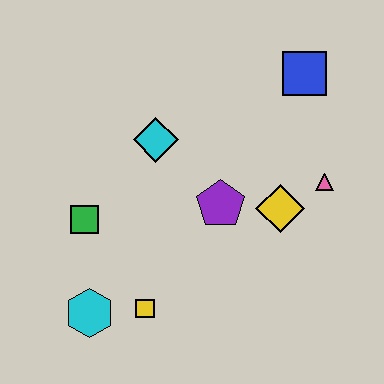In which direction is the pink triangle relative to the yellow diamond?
The pink triangle is to the right of the yellow diamond.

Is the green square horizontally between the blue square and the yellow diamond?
No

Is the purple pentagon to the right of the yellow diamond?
No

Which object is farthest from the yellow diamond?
The cyan hexagon is farthest from the yellow diamond.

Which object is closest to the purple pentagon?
The yellow diamond is closest to the purple pentagon.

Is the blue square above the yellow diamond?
Yes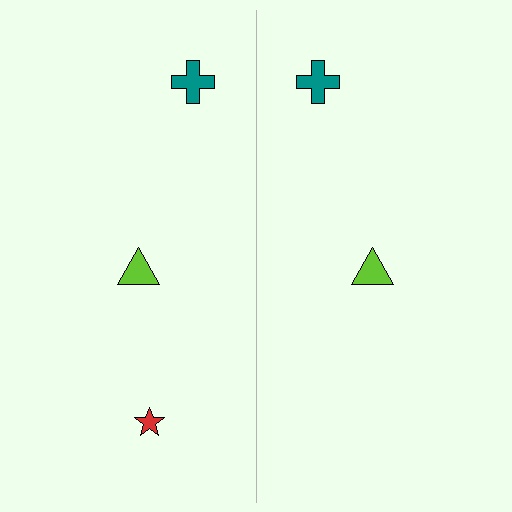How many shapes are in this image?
There are 5 shapes in this image.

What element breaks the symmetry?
A red star is missing from the right side.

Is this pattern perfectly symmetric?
No, the pattern is not perfectly symmetric. A red star is missing from the right side.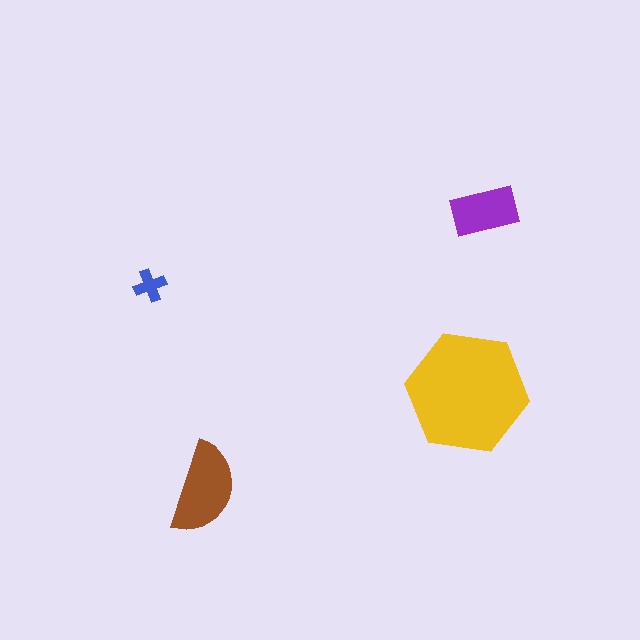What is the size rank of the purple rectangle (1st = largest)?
3rd.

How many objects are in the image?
There are 4 objects in the image.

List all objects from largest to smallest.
The yellow hexagon, the brown semicircle, the purple rectangle, the blue cross.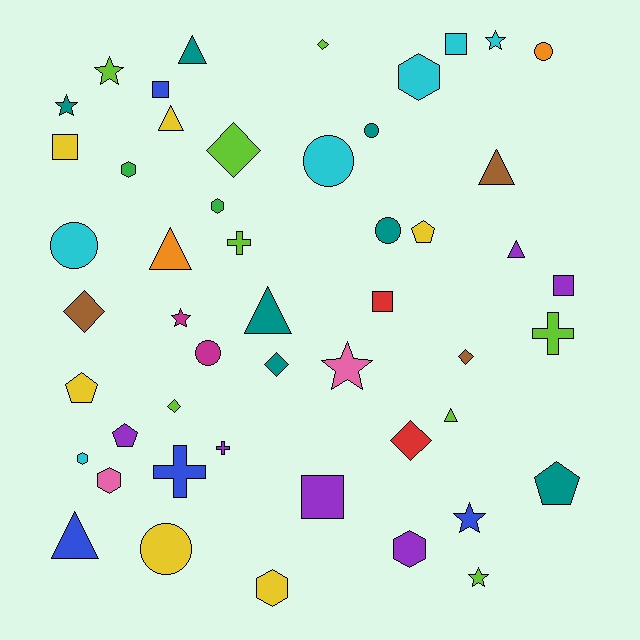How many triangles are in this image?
There are 8 triangles.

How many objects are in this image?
There are 50 objects.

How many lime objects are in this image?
There are 8 lime objects.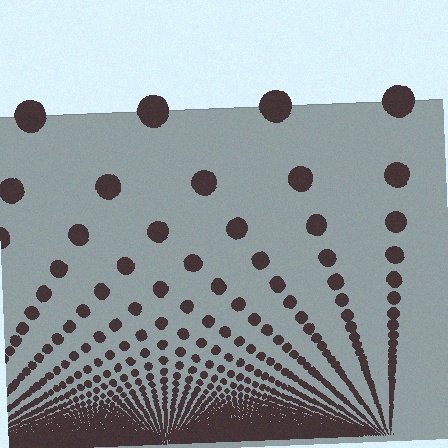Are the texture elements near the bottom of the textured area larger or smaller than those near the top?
Smaller. The gradient is inverted — elements near the bottom are smaller and denser.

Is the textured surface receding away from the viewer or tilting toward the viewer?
The surface appears to tilt toward the viewer. Texture elements get larger and sparser toward the top.